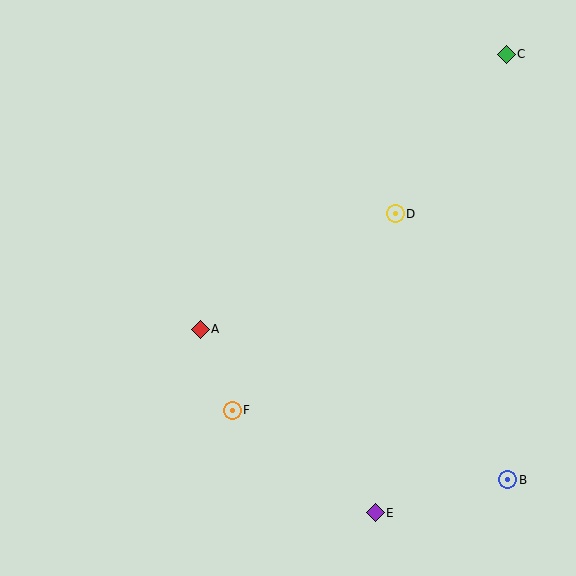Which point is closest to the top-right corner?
Point C is closest to the top-right corner.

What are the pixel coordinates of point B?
Point B is at (508, 480).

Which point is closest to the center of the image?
Point A at (200, 329) is closest to the center.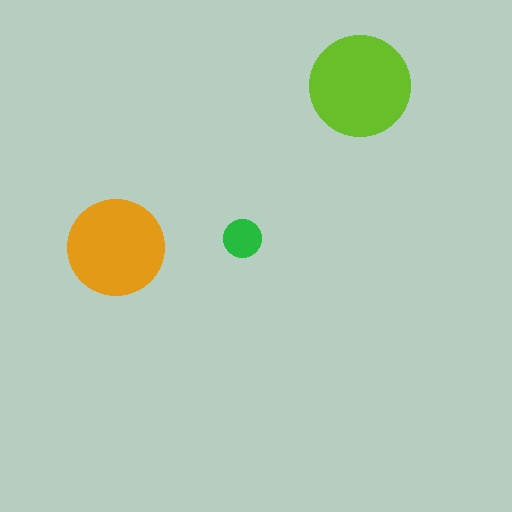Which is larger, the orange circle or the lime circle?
The lime one.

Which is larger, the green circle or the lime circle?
The lime one.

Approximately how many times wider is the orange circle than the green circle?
About 2.5 times wider.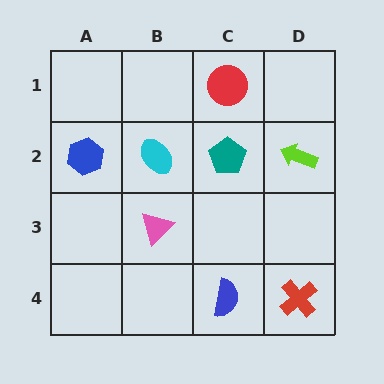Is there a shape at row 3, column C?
No, that cell is empty.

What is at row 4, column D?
A red cross.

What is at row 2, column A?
A blue hexagon.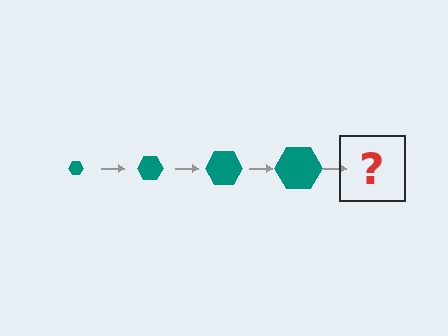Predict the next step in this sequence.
The next step is a teal hexagon, larger than the previous one.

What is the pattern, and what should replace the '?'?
The pattern is that the hexagon gets progressively larger each step. The '?' should be a teal hexagon, larger than the previous one.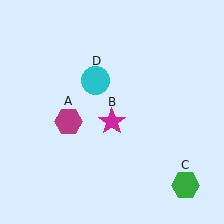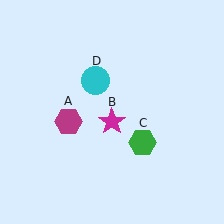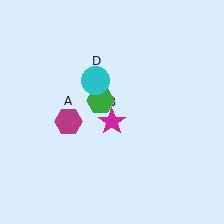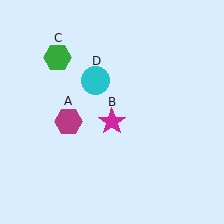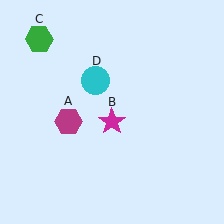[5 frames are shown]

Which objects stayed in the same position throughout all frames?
Magenta hexagon (object A) and magenta star (object B) and cyan circle (object D) remained stationary.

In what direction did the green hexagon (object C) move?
The green hexagon (object C) moved up and to the left.